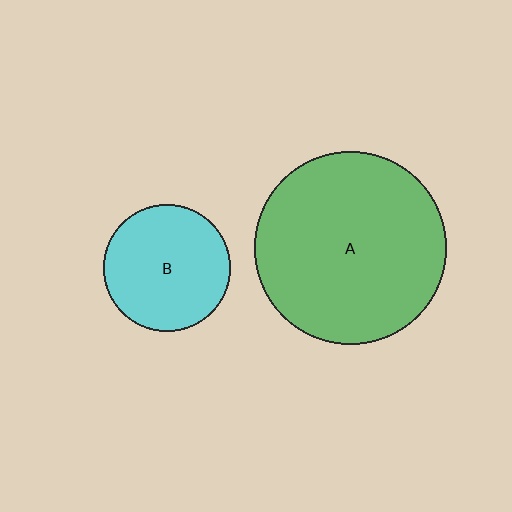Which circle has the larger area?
Circle A (green).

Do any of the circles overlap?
No, none of the circles overlap.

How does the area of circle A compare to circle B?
Approximately 2.3 times.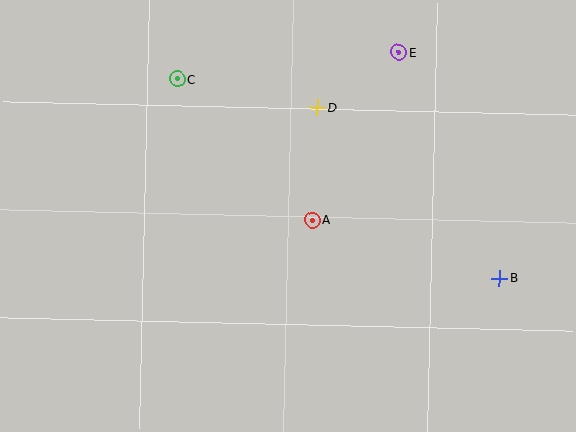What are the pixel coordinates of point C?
Point C is at (177, 79).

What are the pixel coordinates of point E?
Point E is at (398, 52).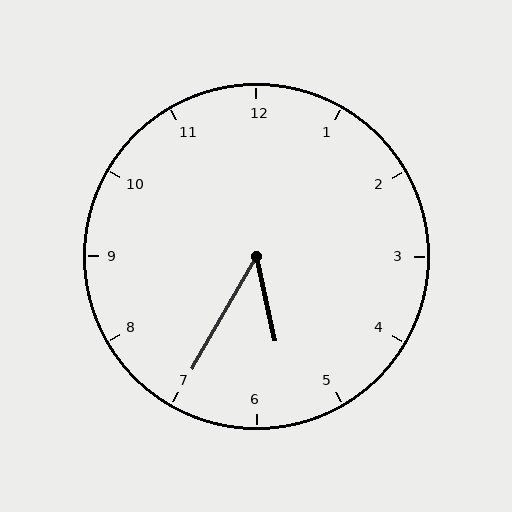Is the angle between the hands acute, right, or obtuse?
It is acute.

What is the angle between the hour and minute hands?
Approximately 42 degrees.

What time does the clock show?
5:35.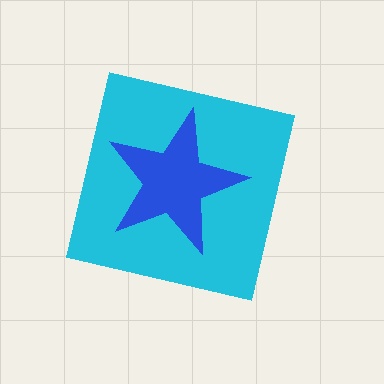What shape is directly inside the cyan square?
The blue star.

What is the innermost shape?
The blue star.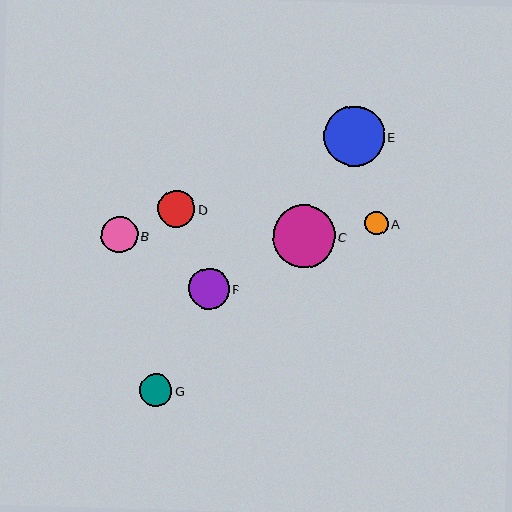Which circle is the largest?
Circle C is the largest with a size of approximately 62 pixels.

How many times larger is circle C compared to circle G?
Circle C is approximately 1.9 times the size of circle G.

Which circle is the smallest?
Circle A is the smallest with a size of approximately 23 pixels.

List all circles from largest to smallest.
From largest to smallest: C, E, F, D, B, G, A.